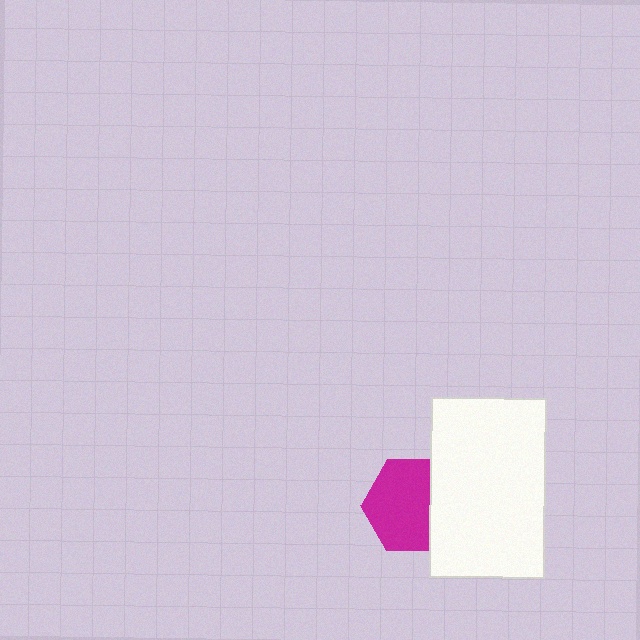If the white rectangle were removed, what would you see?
You would see the complete magenta hexagon.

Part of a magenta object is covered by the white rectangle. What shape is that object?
It is a hexagon.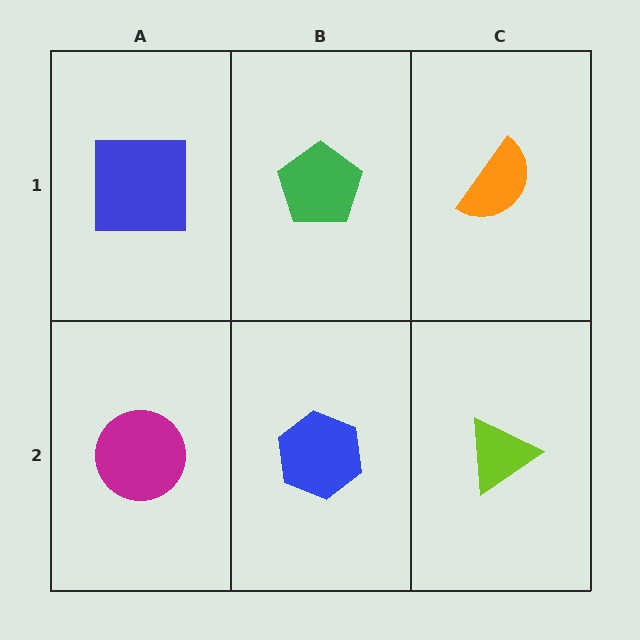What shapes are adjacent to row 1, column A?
A magenta circle (row 2, column A), a green pentagon (row 1, column B).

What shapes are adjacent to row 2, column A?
A blue square (row 1, column A), a blue hexagon (row 2, column B).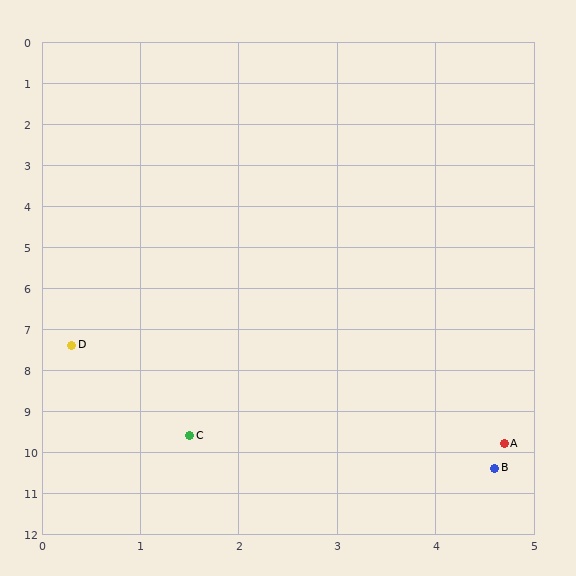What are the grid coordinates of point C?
Point C is at approximately (1.5, 9.6).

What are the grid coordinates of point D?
Point D is at approximately (0.3, 7.4).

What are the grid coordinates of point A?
Point A is at approximately (4.7, 9.8).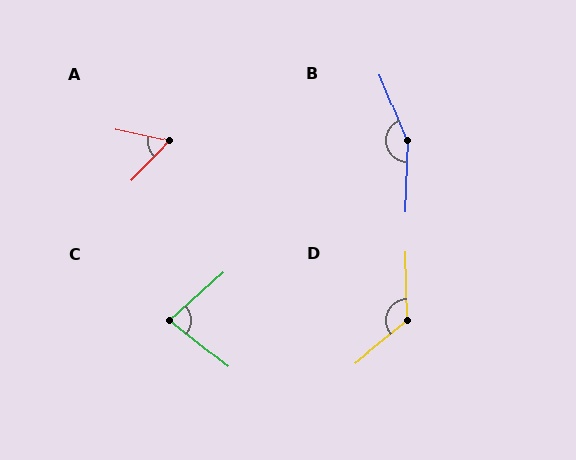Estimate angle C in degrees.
Approximately 79 degrees.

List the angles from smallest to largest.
A (58°), C (79°), D (128°), B (156°).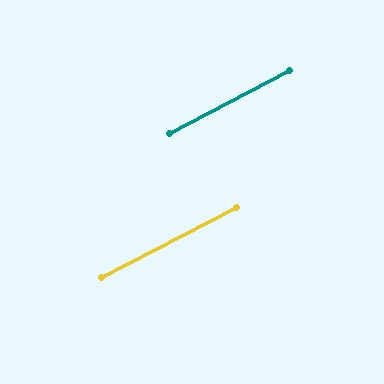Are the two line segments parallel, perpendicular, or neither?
Parallel — their directions differ by only 0.2°.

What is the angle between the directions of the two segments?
Approximately 0 degrees.